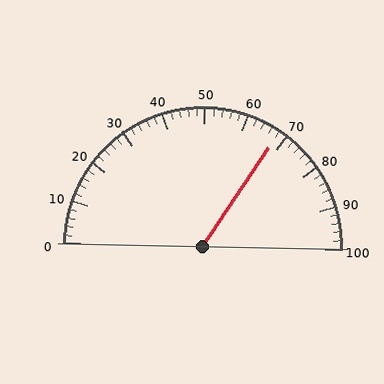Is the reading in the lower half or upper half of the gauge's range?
The reading is in the upper half of the range (0 to 100).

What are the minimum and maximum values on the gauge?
The gauge ranges from 0 to 100.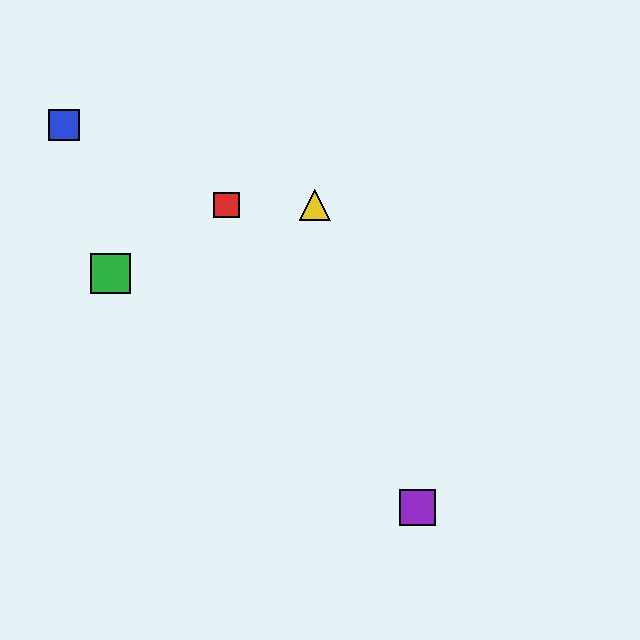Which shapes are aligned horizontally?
The red square, the yellow triangle are aligned horizontally.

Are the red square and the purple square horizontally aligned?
No, the red square is at y≈205 and the purple square is at y≈508.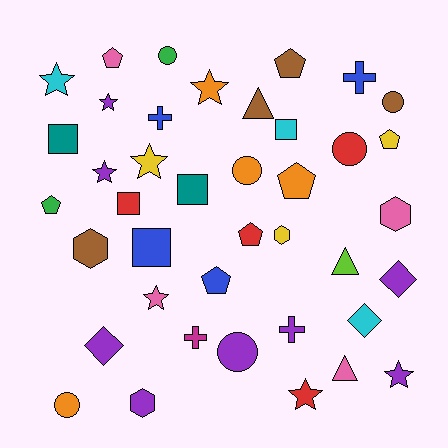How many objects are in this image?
There are 40 objects.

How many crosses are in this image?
There are 4 crosses.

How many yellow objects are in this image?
There are 3 yellow objects.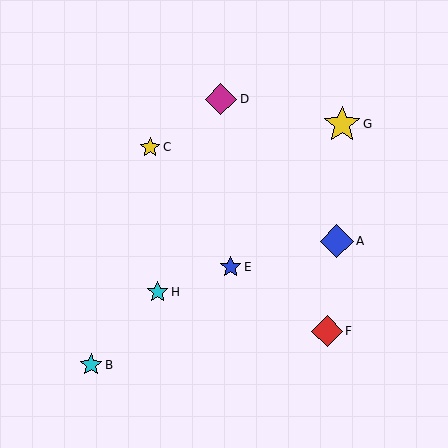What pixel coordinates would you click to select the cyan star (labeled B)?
Click at (91, 365) to select the cyan star B.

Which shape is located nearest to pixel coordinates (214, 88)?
The magenta diamond (labeled D) at (221, 99) is nearest to that location.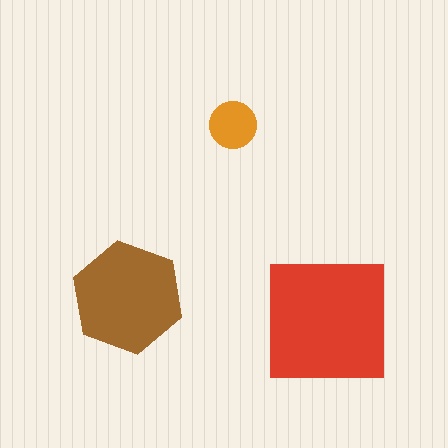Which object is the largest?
The red square.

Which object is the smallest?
The orange circle.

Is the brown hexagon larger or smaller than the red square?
Smaller.